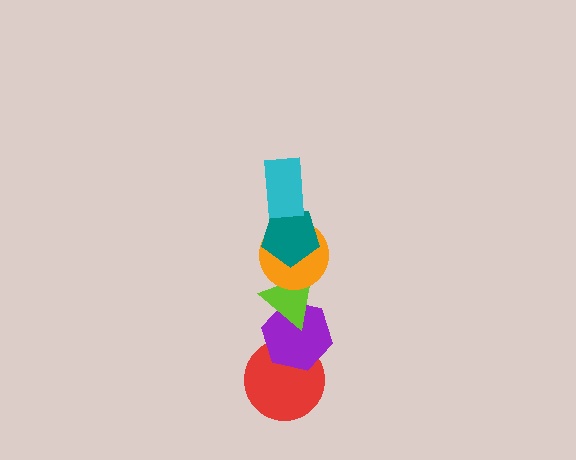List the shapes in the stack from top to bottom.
From top to bottom: the cyan rectangle, the teal pentagon, the orange circle, the lime triangle, the purple hexagon, the red circle.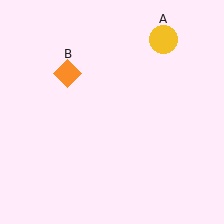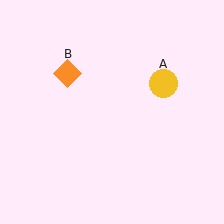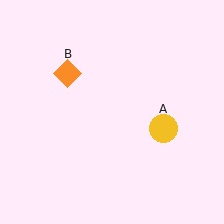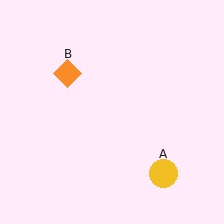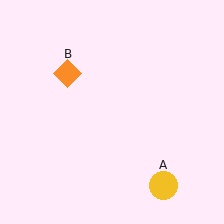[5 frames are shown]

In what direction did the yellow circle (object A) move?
The yellow circle (object A) moved down.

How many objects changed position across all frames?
1 object changed position: yellow circle (object A).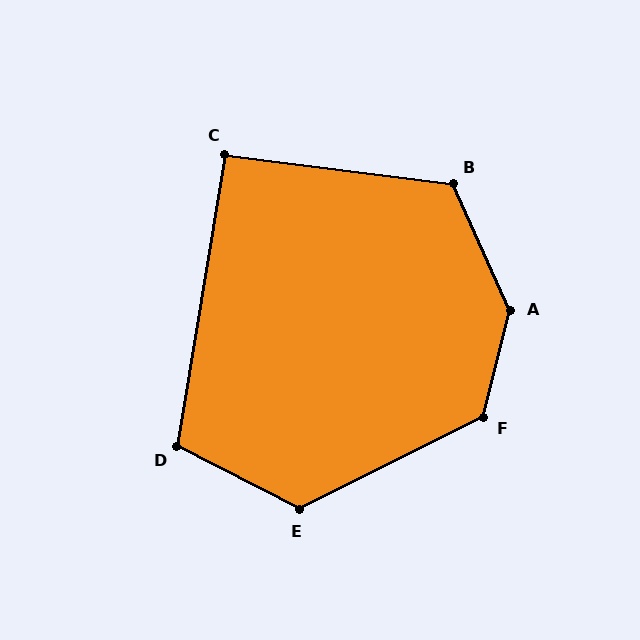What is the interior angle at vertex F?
Approximately 131 degrees (obtuse).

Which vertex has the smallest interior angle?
C, at approximately 92 degrees.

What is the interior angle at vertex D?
Approximately 108 degrees (obtuse).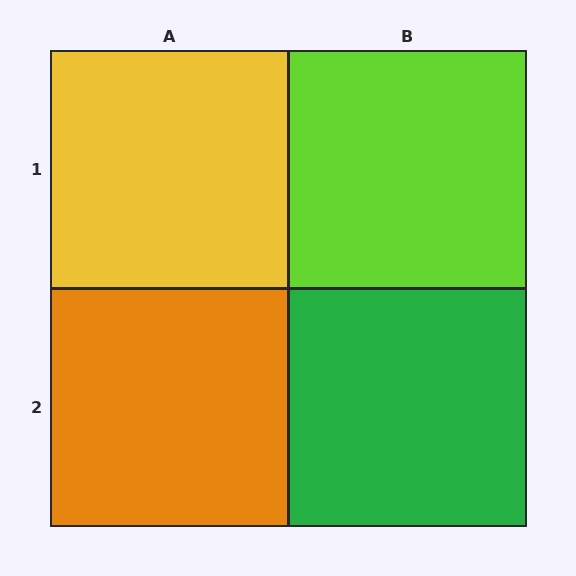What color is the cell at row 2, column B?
Green.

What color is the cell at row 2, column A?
Orange.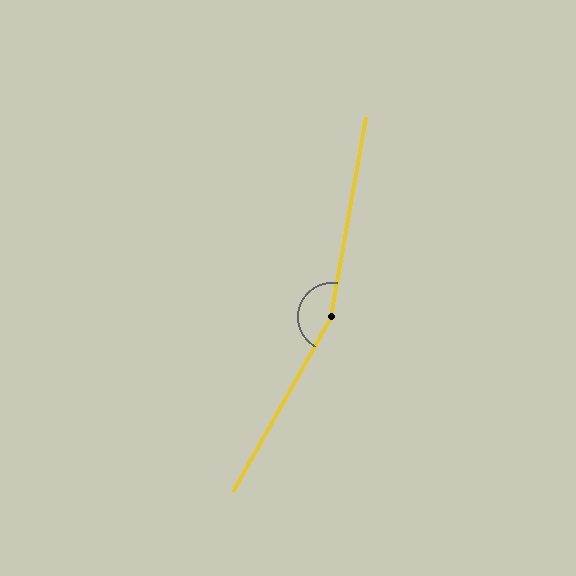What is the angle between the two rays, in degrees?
Approximately 160 degrees.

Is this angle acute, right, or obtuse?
It is obtuse.